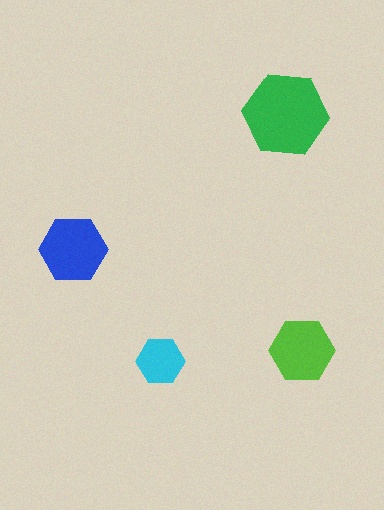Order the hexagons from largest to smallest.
the green one, the blue one, the lime one, the cyan one.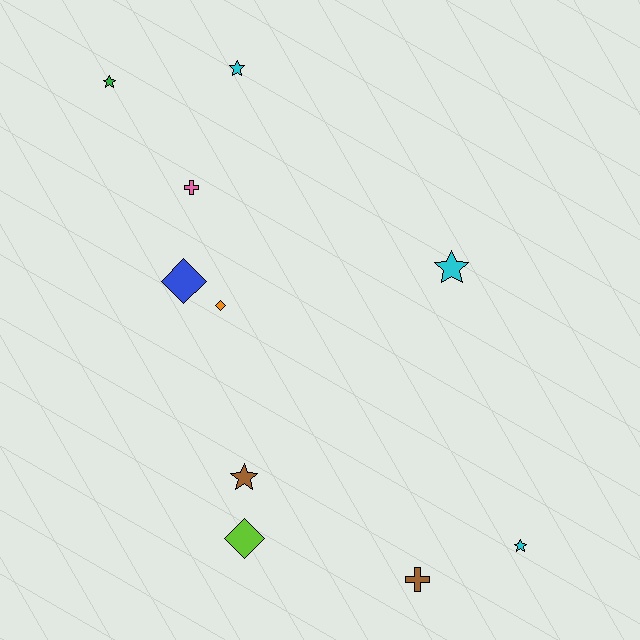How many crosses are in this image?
There are 2 crosses.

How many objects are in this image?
There are 10 objects.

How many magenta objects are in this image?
There are no magenta objects.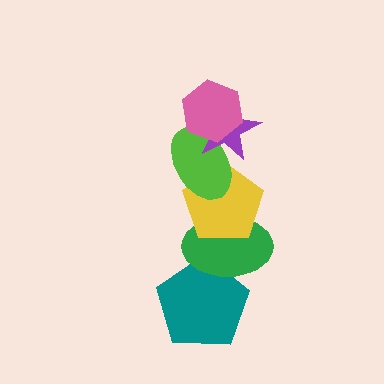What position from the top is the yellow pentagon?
The yellow pentagon is 4th from the top.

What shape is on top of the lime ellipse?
The purple star is on top of the lime ellipse.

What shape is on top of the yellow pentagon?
The lime ellipse is on top of the yellow pentagon.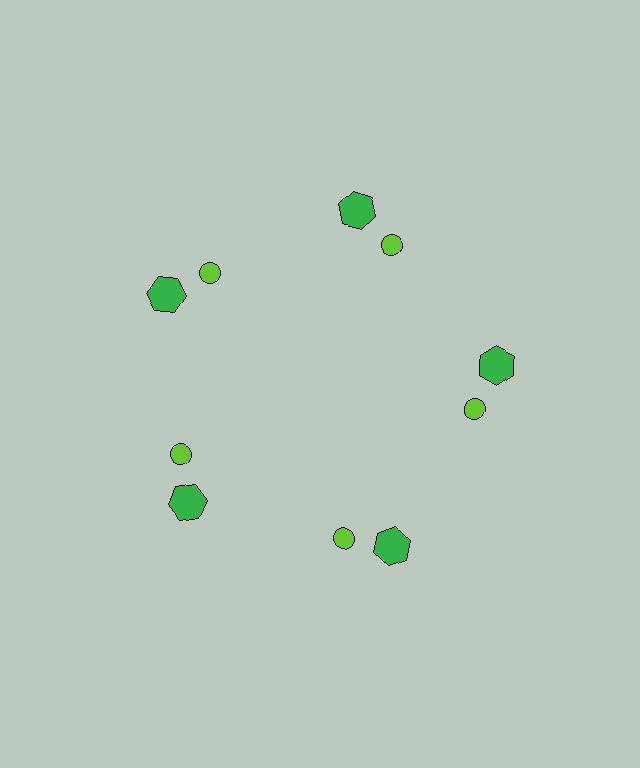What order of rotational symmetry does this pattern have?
This pattern has 5-fold rotational symmetry.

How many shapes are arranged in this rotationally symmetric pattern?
There are 10 shapes, arranged in 5 groups of 2.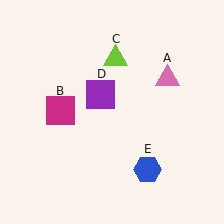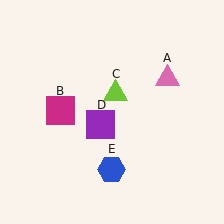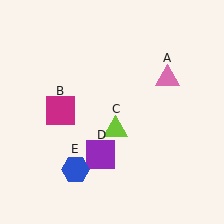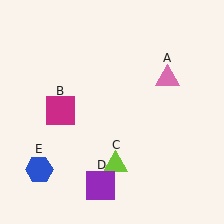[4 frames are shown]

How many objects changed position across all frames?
3 objects changed position: lime triangle (object C), purple square (object D), blue hexagon (object E).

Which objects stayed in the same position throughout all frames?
Pink triangle (object A) and magenta square (object B) remained stationary.